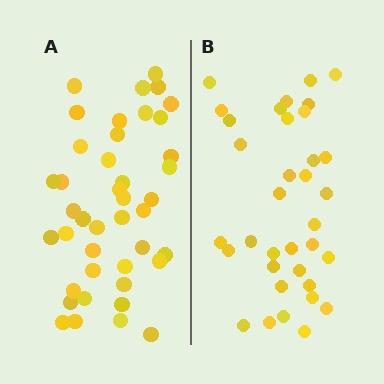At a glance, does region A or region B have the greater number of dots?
Region A (the left region) has more dots.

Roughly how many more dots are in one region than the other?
Region A has roughly 8 or so more dots than region B.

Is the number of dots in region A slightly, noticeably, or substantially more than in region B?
Region A has only slightly more — the two regions are fairly close. The ratio is roughly 1.2 to 1.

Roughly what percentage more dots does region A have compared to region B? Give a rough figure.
About 20% more.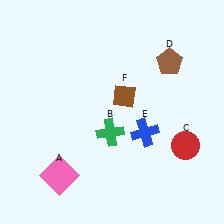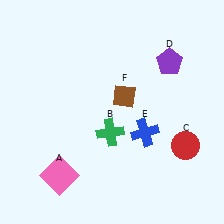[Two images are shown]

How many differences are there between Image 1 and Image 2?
There is 1 difference between the two images.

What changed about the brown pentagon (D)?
In Image 1, D is brown. In Image 2, it changed to purple.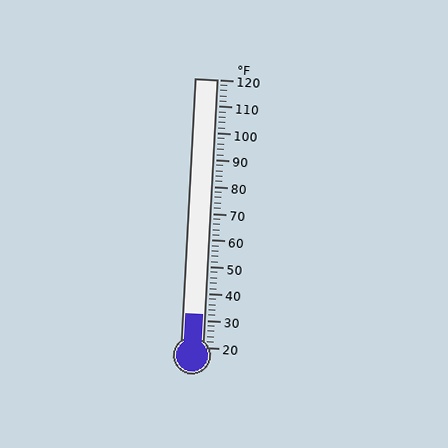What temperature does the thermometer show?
The thermometer shows approximately 32°F.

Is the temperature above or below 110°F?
The temperature is below 110°F.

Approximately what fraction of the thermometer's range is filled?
The thermometer is filled to approximately 10% of its range.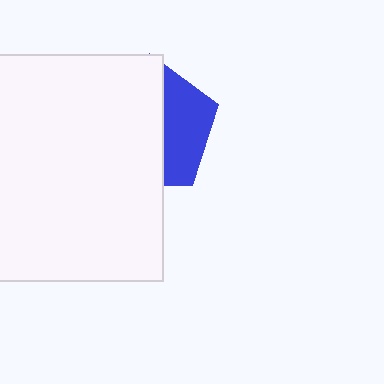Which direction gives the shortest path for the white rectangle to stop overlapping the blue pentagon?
Moving left gives the shortest separation.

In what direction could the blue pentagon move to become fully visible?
The blue pentagon could move right. That would shift it out from behind the white rectangle entirely.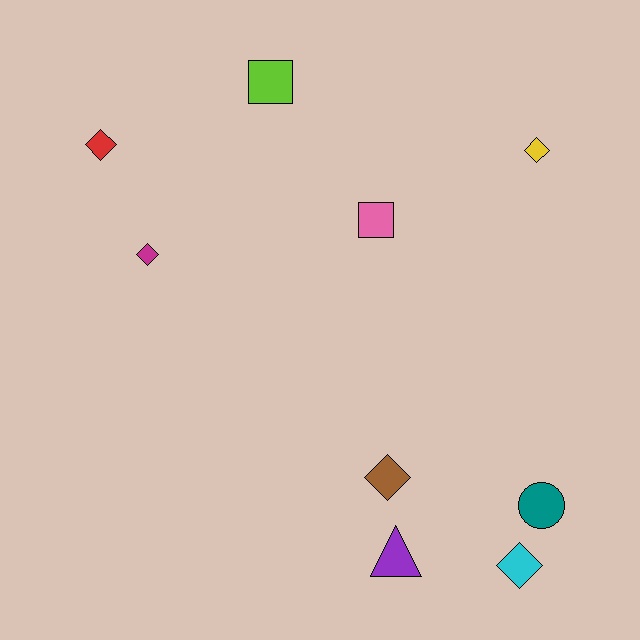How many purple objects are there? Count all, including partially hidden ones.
There is 1 purple object.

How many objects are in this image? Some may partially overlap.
There are 9 objects.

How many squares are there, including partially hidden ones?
There are 2 squares.